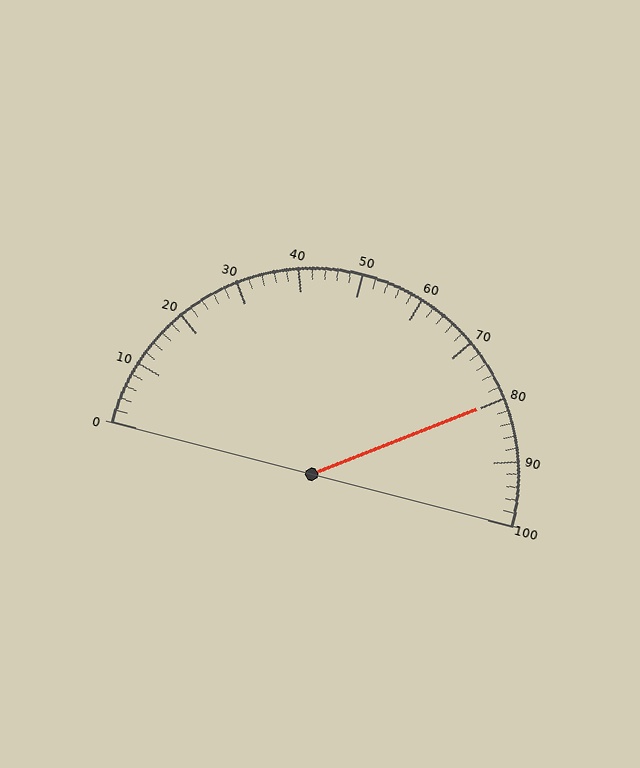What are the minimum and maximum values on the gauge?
The gauge ranges from 0 to 100.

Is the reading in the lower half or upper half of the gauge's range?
The reading is in the upper half of the range (0 to 100).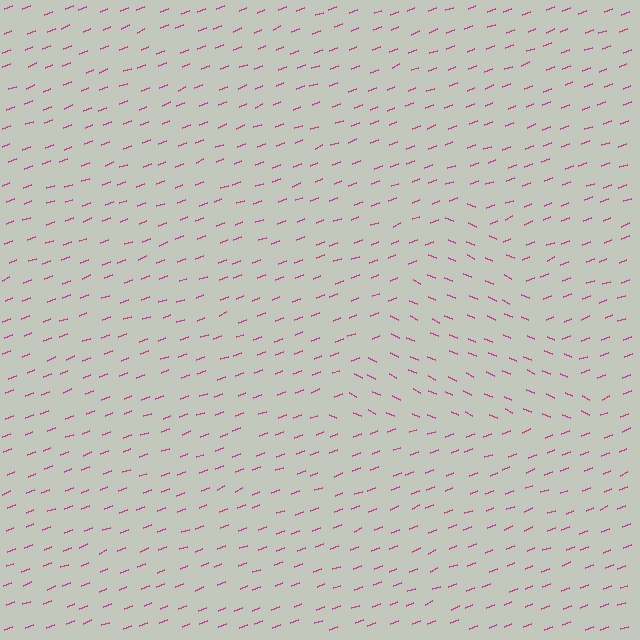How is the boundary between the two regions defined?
The boundary is defined purely by a change in line orientation (approximately 45 degrees difference). All lines are the same color and thickness.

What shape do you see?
I see a triangle.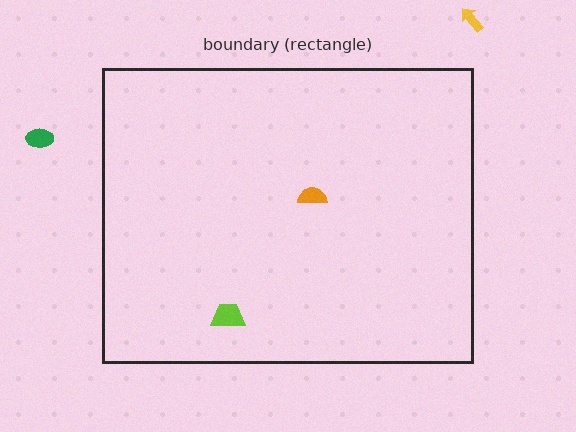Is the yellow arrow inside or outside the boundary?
Outside.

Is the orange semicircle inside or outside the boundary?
Inside.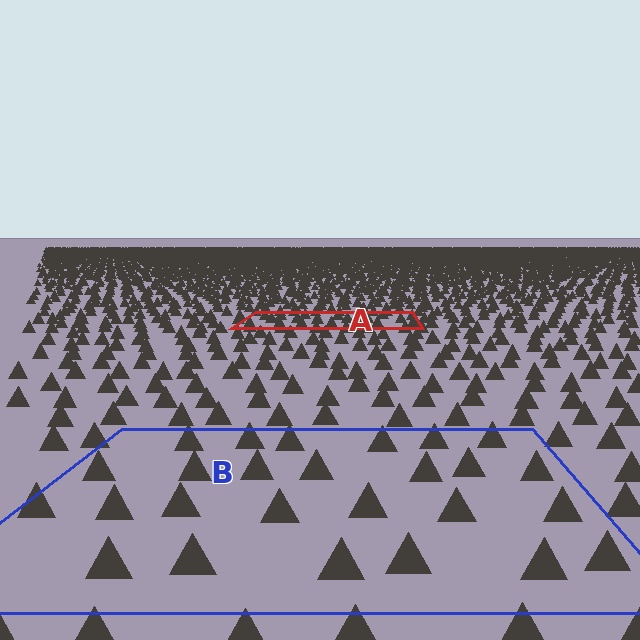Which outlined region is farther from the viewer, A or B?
Region A is farther from the viewer — the texture elements inside it appear smaller and more densely packed.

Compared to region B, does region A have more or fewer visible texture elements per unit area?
Region A has more texture elements per unit area — they are packed more densely because it is farther away.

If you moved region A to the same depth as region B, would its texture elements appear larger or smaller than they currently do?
They would appear larger. At a closer depth, the same texture elements are projected at a bigger on-screen size.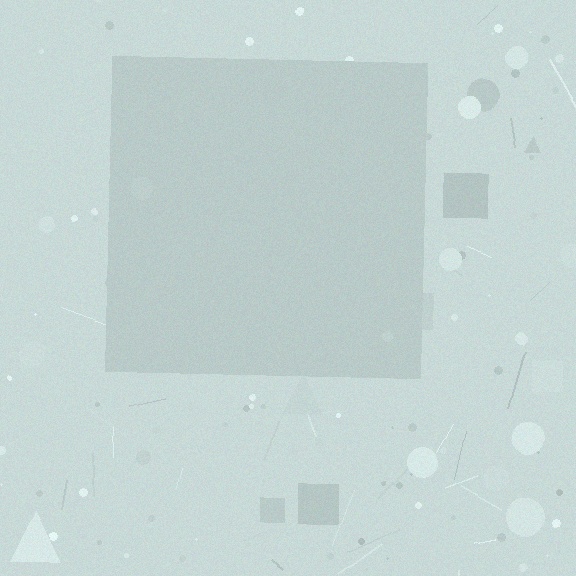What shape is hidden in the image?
A square is hidden in the image.